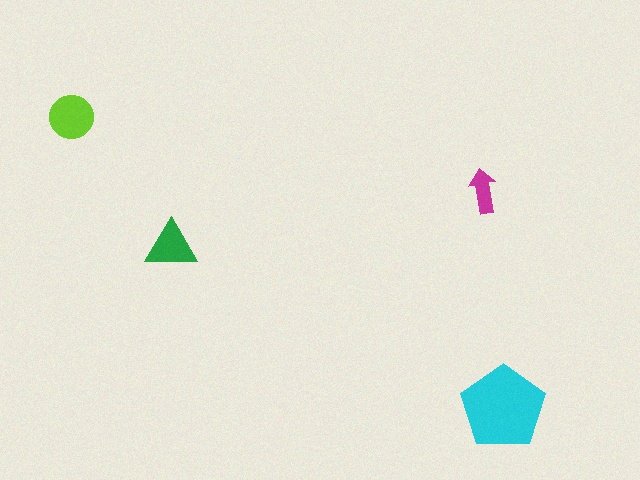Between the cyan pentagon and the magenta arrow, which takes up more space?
The cyan pentagon.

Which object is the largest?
The cyan pentagon.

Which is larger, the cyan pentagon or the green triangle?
The cyan pentagon.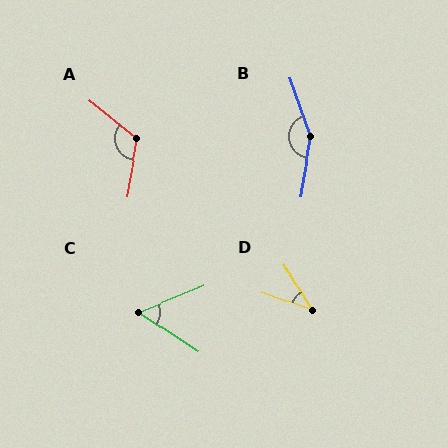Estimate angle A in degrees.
Approximately 119 degrees.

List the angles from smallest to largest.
D (39°), C (55°), A (119°), B (151°).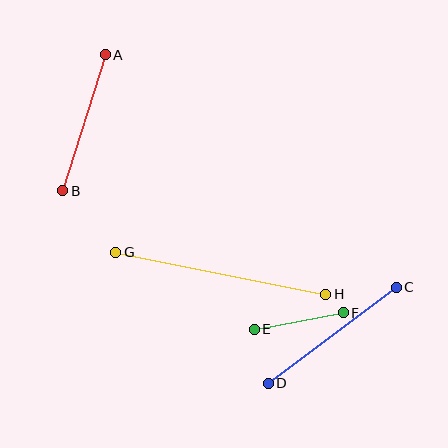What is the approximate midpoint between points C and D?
The midpoint is at approximately (332, 335) pixels.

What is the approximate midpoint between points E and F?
The midpoint is at approximately (299, 321) pixels.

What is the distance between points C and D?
The distance is approximately 160 pixels.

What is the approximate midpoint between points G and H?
The midpoint is at approximately (221, 273) pixels.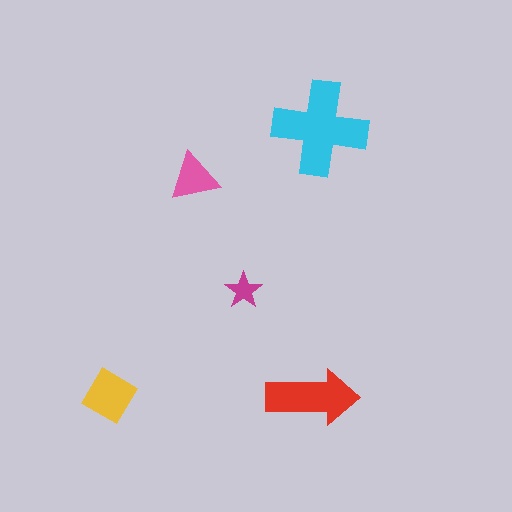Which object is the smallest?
The magenta star.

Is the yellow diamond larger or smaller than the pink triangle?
Larger.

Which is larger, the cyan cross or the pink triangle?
The cyan cross.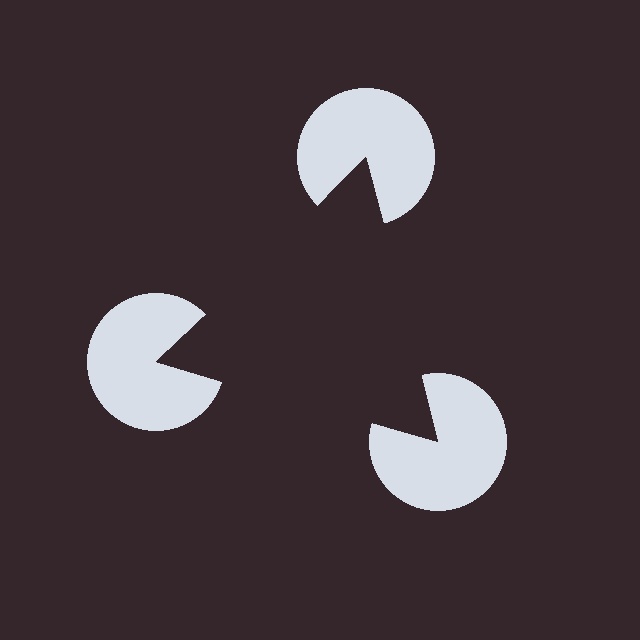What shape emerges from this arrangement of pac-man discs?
An illusory triangle — its edges are inferred from the aligned wedge cuts in the pac-man discs, not physically drawn.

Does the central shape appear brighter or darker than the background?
It typically appears slightly darker than the background, even though no actual brightness change is drawn.